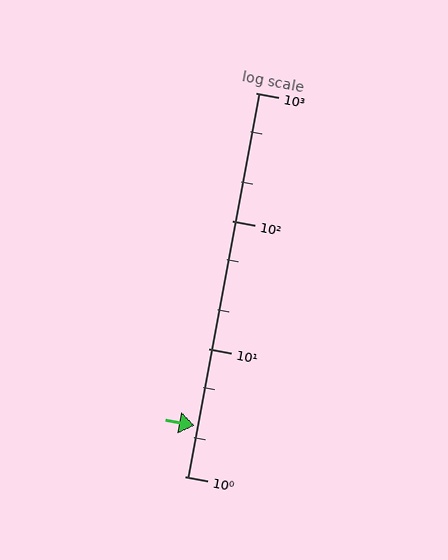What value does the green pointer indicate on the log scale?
The pointer indicates approximately 2.5.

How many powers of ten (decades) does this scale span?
The scale spans 3 decades, from 1 to 1000.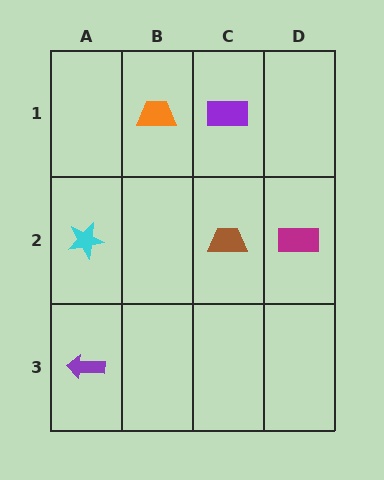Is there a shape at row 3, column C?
No, that cell is empty.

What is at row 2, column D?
A magenta rectangle.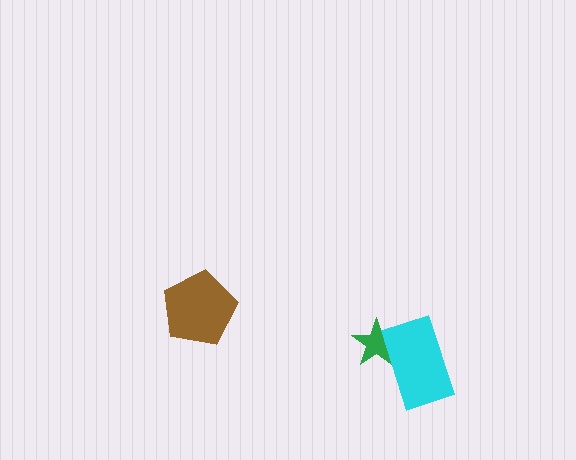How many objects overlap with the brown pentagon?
0 objects overlap with the brown pentagon.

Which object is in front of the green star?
The cyan rectangle is in front of the green star.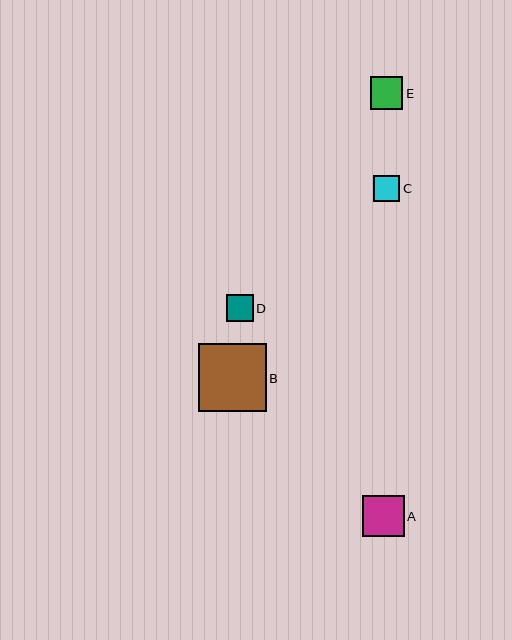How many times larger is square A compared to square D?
Square A is approximately 1.5 times the size of square D.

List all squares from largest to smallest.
From largest to smallest: B, A, E, D, C.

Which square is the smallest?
Square C is the smallest with a size of approximately 26 pixels.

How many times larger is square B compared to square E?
Square B is approximately 2.1 times the size of square E.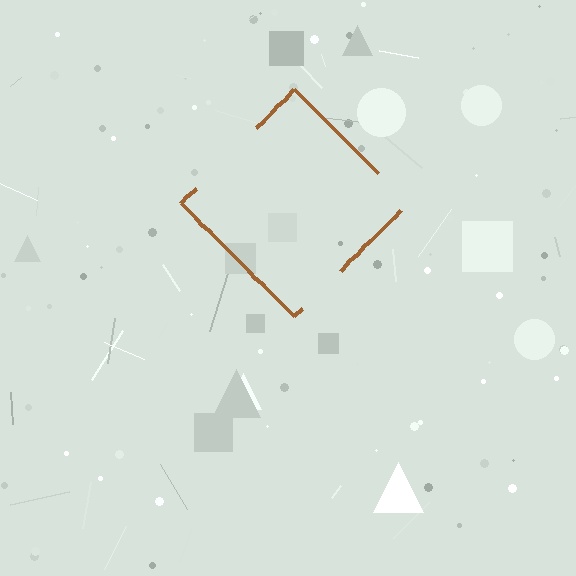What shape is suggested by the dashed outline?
The dashed outline suggests a diamond.